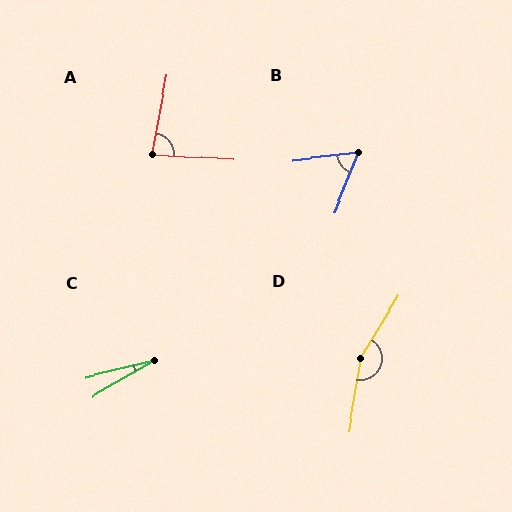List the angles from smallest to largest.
C (16°), B (62°), A (83°), D (158°).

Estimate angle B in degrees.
Approximately 62 degrees.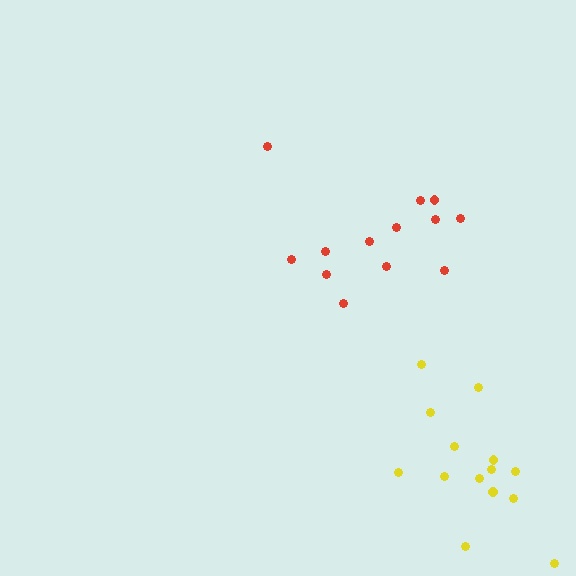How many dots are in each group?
Group 1: 13 dots, Group 2: 14 dots (27 total).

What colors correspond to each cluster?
The clusters are colored: red, yellow.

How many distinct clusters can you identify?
There are 2 distinct clusters.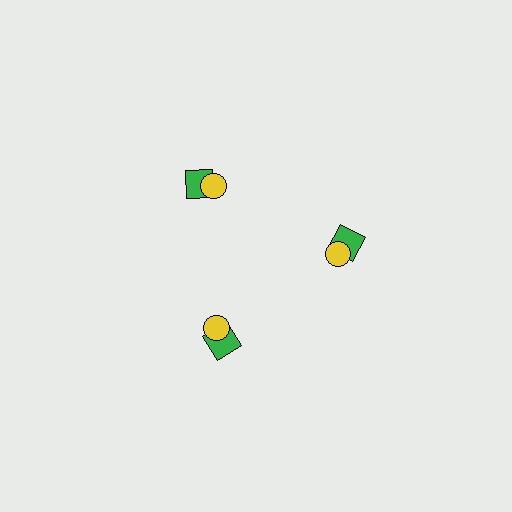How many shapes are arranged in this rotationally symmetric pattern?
There are 6 shapes, arranged in 3 groups of 2.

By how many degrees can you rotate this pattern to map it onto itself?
The pattern maps onto itself every 120 degrees of rotation.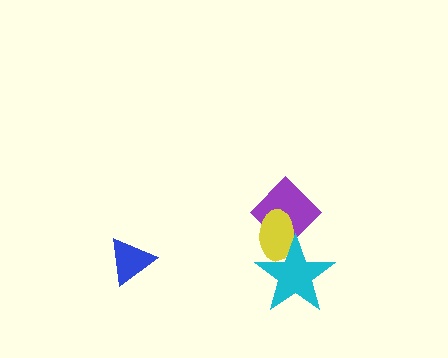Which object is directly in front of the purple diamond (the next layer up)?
The yellow ellipse is directly in front of the purple diamond.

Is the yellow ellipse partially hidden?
Yes, it is partially covered by another shape.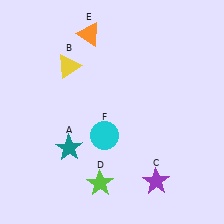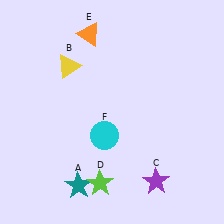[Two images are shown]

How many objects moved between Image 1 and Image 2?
1 object moved between the two images.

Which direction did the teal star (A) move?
The teal star (A) moved down.